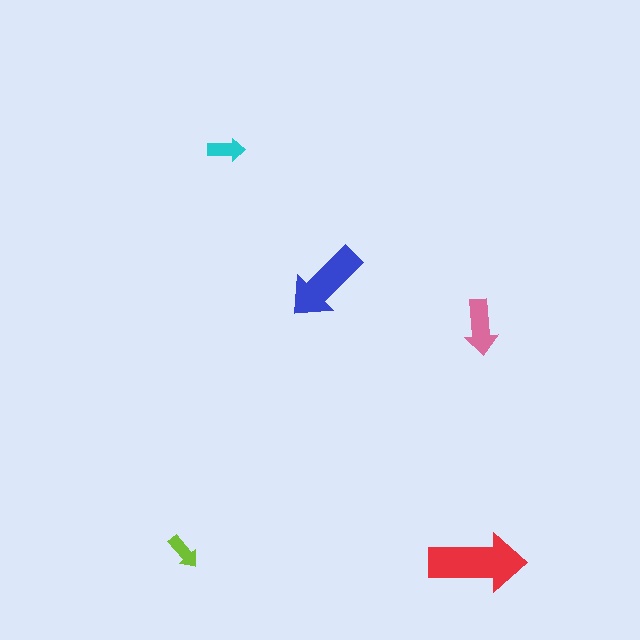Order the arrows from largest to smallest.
the red one, the blue one, the pink one, the cyan one, the lime one.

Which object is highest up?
The cyan arrow is topmost.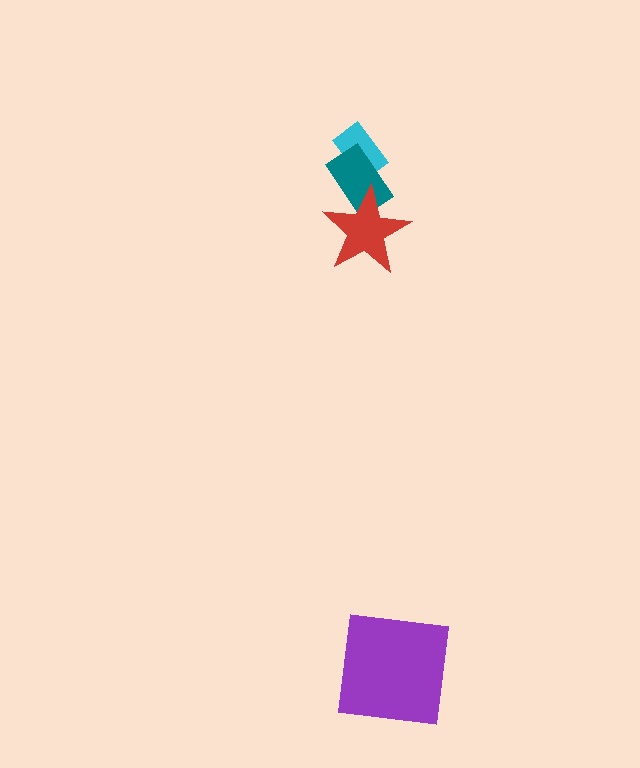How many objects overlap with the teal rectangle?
2 objects overlap with the teal rectangle.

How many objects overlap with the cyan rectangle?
1 object overlaps with the cyan rectangle.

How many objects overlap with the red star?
1 object overlaps with the red star.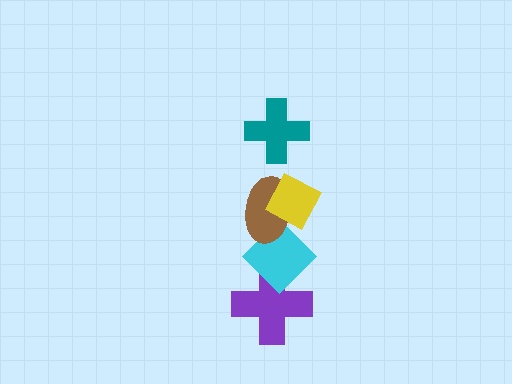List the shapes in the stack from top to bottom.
From top to bottom: the teal cross, the yellow diamond, the brown ellipse, the cyan diamond, the purple cross.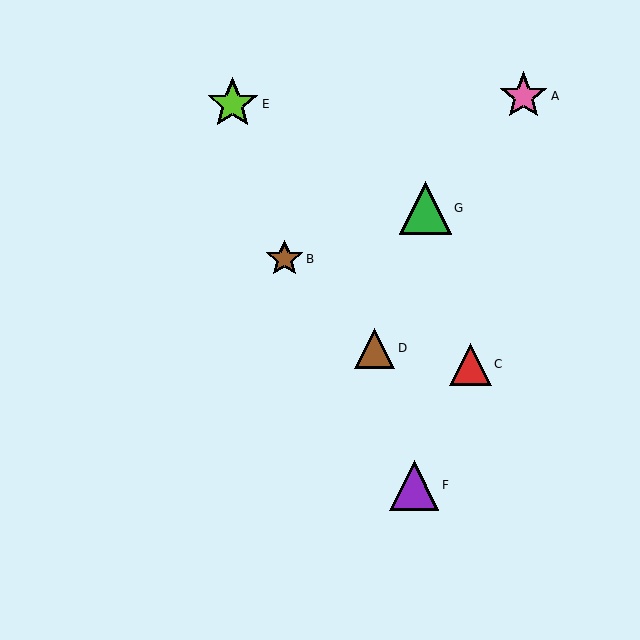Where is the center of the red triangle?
The center of the red triangle is at (470, 364).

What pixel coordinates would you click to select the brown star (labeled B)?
Click at (284, 259) to select the brown star B.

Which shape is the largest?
The green triangle (labeled G) is the largest.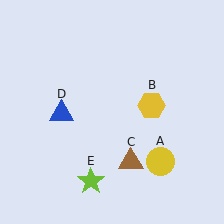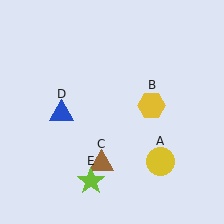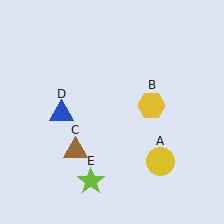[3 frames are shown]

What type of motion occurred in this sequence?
The brown triangle (object C) rotated clockwise around the center of the scene.